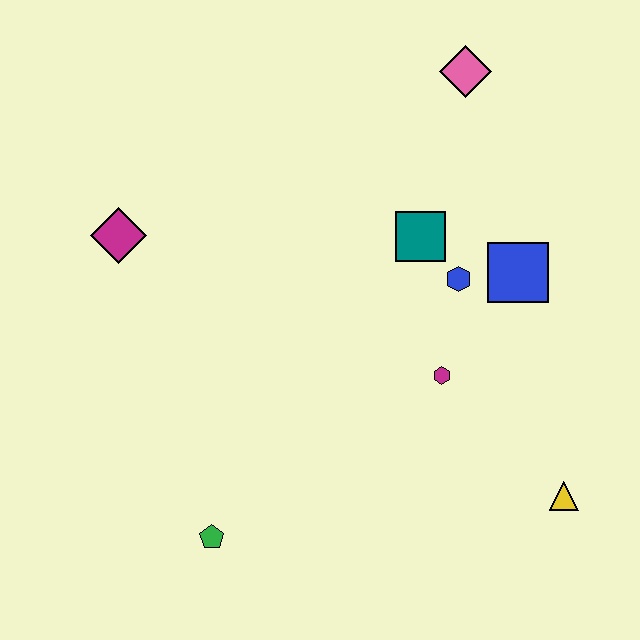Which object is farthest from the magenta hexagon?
The magenta diamond is farthest from the magenta hexagon.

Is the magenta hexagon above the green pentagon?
Yes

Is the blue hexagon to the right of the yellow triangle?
No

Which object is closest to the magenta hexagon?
The blue hexagon is closest to the magenta hexagon.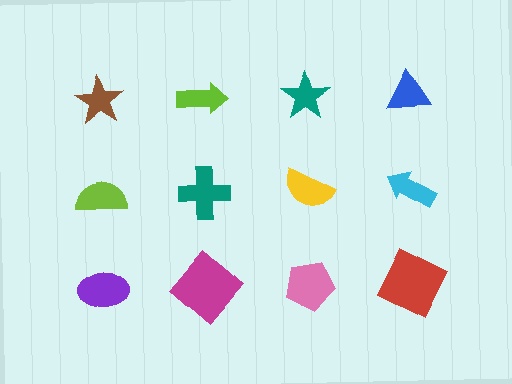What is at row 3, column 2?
A magenta diamond.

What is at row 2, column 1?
A lime semicircle.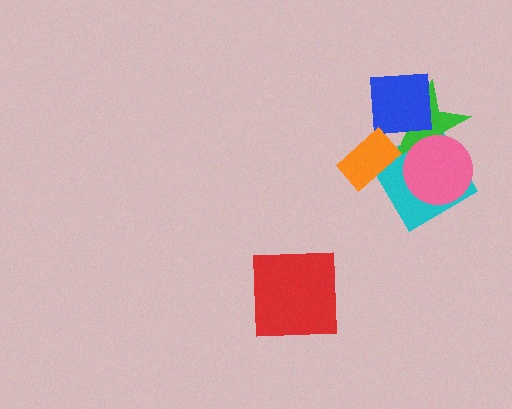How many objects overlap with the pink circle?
2 objects overlap with the pink circle.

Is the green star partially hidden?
Yes, it is partially covered by another shape.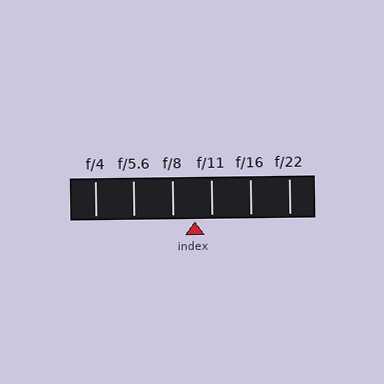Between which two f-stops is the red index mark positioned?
The index mark is between f/8 and f/11.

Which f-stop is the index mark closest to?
The index mark is closest to f/11.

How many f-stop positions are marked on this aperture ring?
There are 6 f-stop positions marked.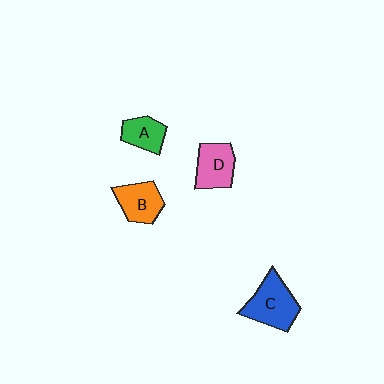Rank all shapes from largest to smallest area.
From largest to smallest: C (blue), D (pink), B (orange), A (green).